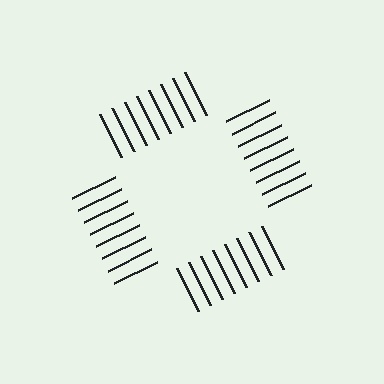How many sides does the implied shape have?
4 sides — the line-ends trace a square.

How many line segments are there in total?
32 — 8 along each of the 4 edges.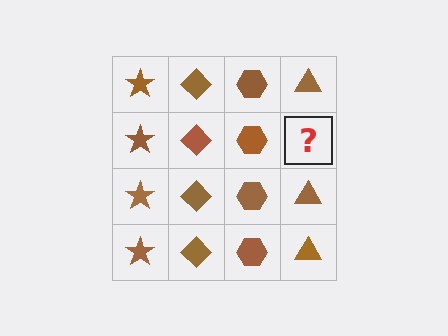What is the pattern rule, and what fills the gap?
The rule is that each column has a consistent shape. The gap should be filled with a brown triangle.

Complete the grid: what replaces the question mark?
The question mark should be replaced with a brown triangle.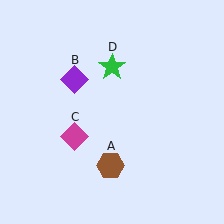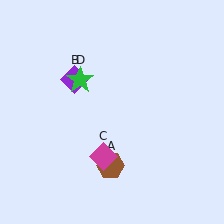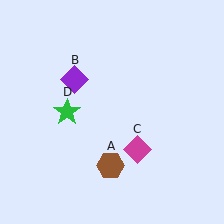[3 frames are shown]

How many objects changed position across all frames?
2 objects changed position: magenta diamond (object C), green star (object D).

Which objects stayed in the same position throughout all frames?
Brown hexagon (object A) and purple diamond (object B) remained stationary.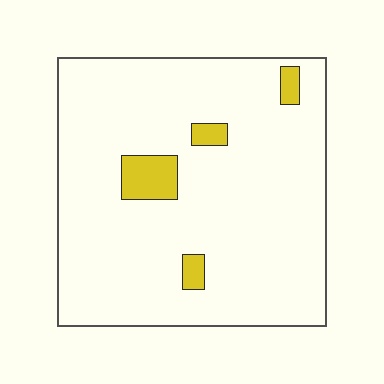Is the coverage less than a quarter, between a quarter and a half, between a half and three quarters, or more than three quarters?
Less than a quarter.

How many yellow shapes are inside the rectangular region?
4.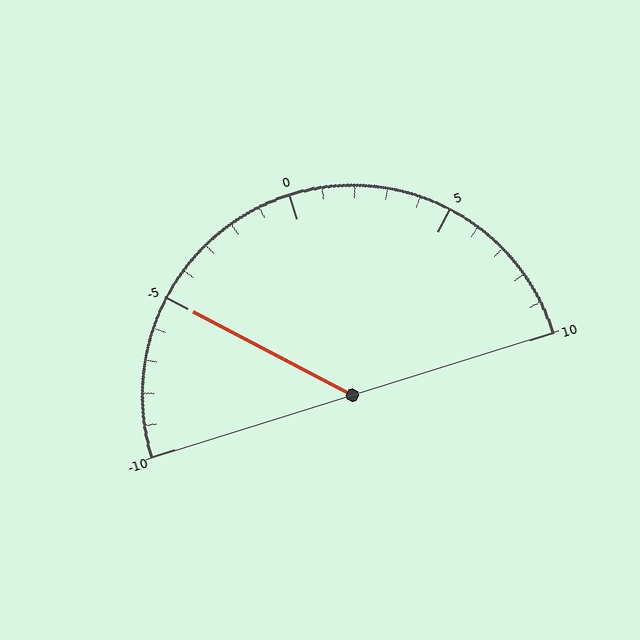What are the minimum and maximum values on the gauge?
The gauge ranges from -10 to 10.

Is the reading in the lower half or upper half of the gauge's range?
The reading is in the lower half of the range (-10 to 10).